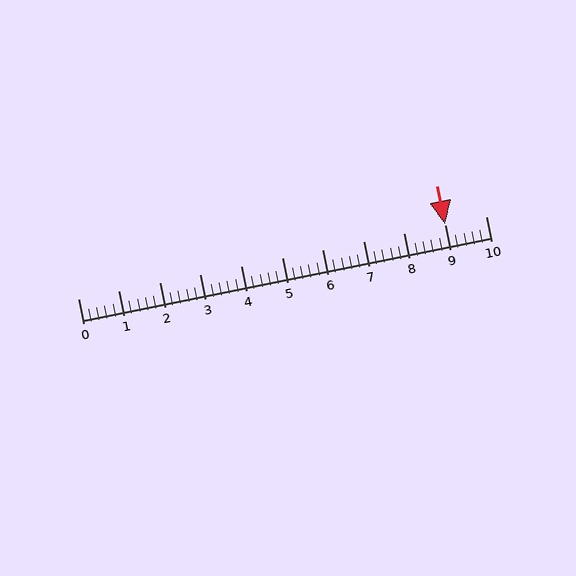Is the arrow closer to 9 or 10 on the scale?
The arrow is closer to 9.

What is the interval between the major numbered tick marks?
The major tick marks are spaced 1 units apart.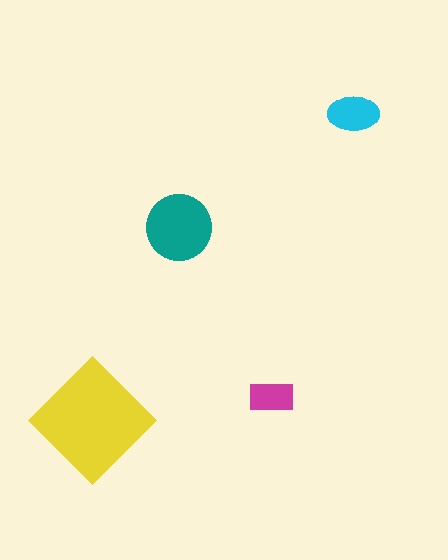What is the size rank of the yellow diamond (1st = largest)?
1st.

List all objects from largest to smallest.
The yellow diamond, the teal circle, the cyan ellipse, the magenta rectangle.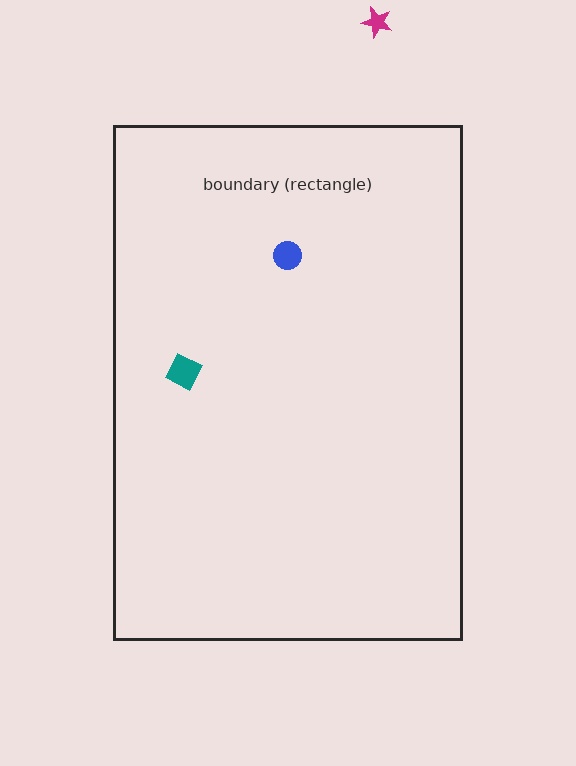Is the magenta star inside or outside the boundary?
Outside.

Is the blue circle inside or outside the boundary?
Inside.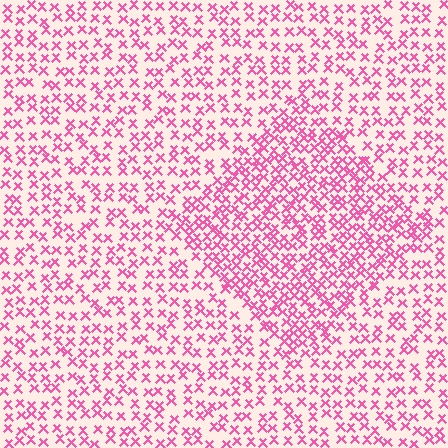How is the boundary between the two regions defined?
The boundary is defined by a change in element density (approximately 1.8x ratio). All elements are the same color, size, and shape.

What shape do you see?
I see a diamond.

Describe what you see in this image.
The image contains small pink elements arranged at two different densities. A diamond-shaped region is visible where the elements are more densely packed than the surrounding area.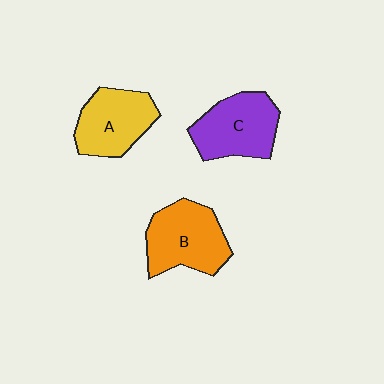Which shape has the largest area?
Shape B (orange).